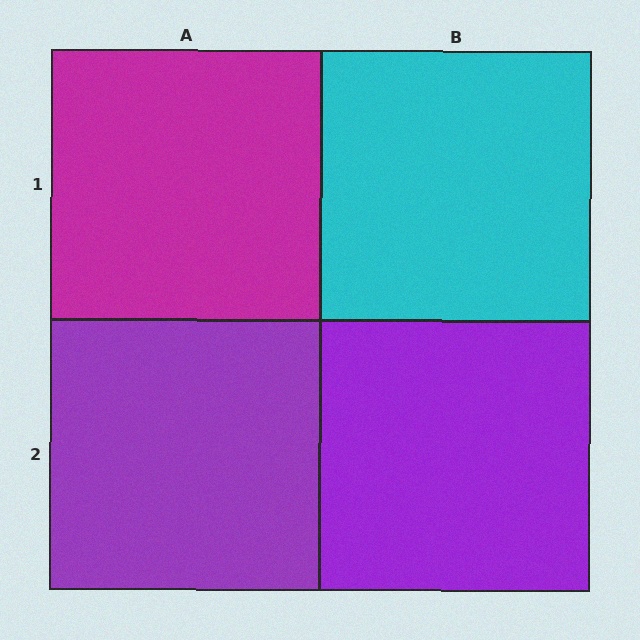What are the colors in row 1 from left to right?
Magenta, cyan.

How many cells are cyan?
1 cell is cyan.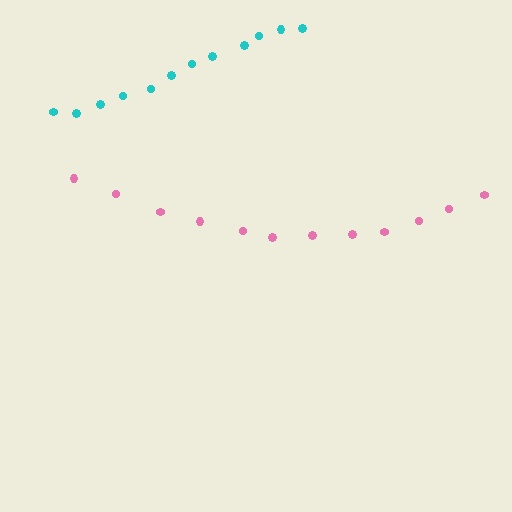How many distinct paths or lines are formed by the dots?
There are 2 distinct paths.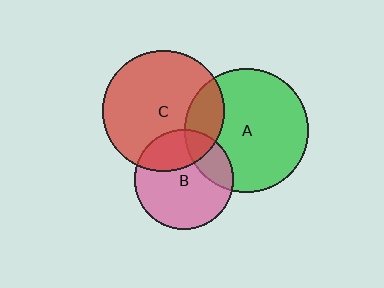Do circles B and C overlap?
Yes.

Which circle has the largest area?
Circle A (green).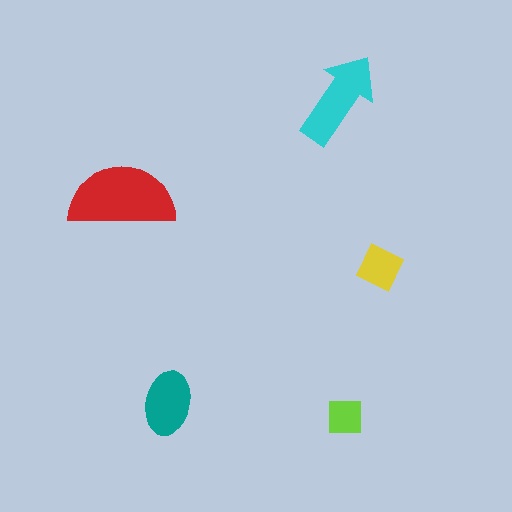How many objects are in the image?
There are 5 objects in the image.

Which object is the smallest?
The lime square.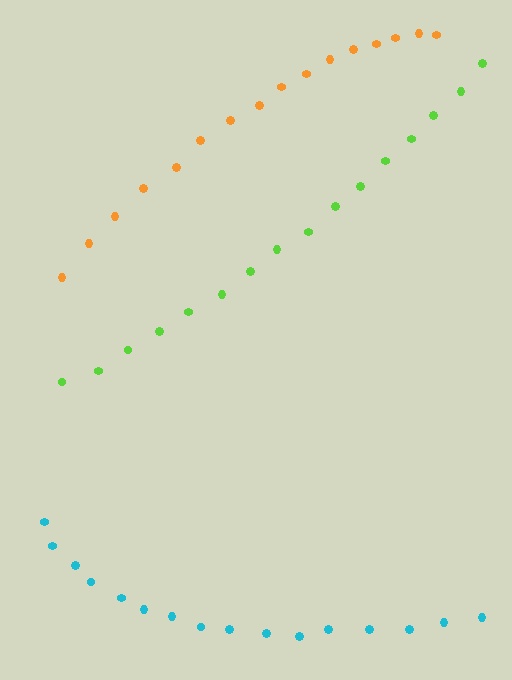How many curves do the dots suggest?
There are 3 distinct paths.